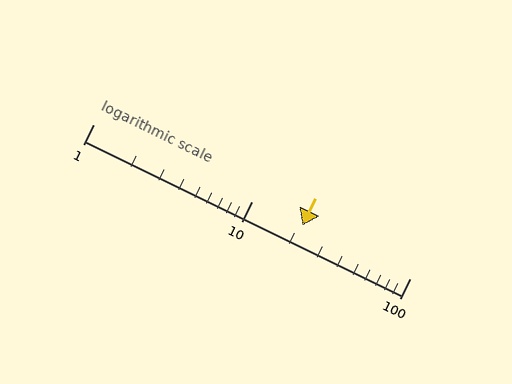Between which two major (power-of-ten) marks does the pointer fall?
The pointer is between 10 and 100.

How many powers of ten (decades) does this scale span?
The scale spans 2 decades, from 1 to 100.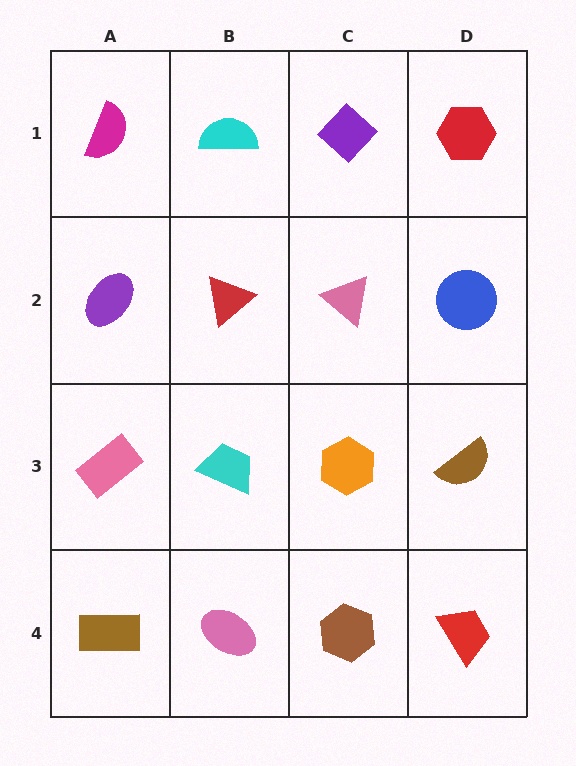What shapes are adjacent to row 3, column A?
A purple ellipse (row 2, column A), a brown rectangle (row 4, column A), a cyan trapezoid (row 3, column B).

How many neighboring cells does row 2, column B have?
4.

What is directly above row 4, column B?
A cyan trapezoid.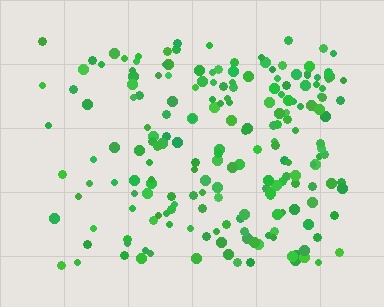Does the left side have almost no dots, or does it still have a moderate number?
Still a moderate number, just noticeably fewer than the right.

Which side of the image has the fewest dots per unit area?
The left.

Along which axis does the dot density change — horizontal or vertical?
Horizontal.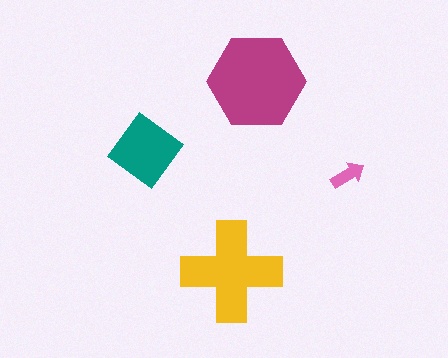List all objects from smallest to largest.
The pink arrow, the teal diamond, the yellow cross, the magenta hexagon.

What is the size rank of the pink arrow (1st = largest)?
4th.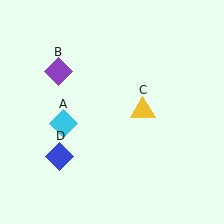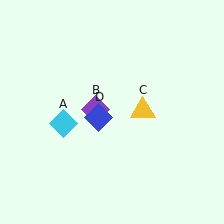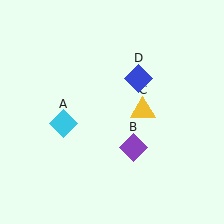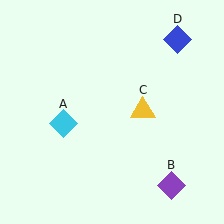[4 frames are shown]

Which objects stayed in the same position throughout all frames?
Cyan diamond (object A) and yellow triangle (object C) remained stationary.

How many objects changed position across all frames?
2 objects changed position: purple diamond (object B), blue diamond (object D).